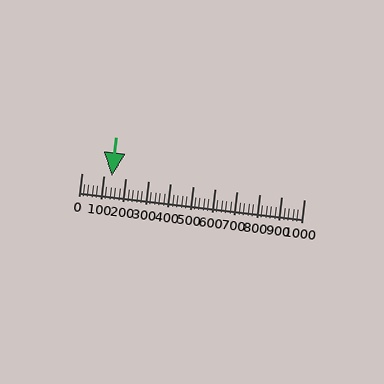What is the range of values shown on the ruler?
The ruler shows values from 0 to 1000.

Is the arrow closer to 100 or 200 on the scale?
The arrow is closer to 100.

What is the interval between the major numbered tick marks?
The major tick marks are spaced 100 units apart.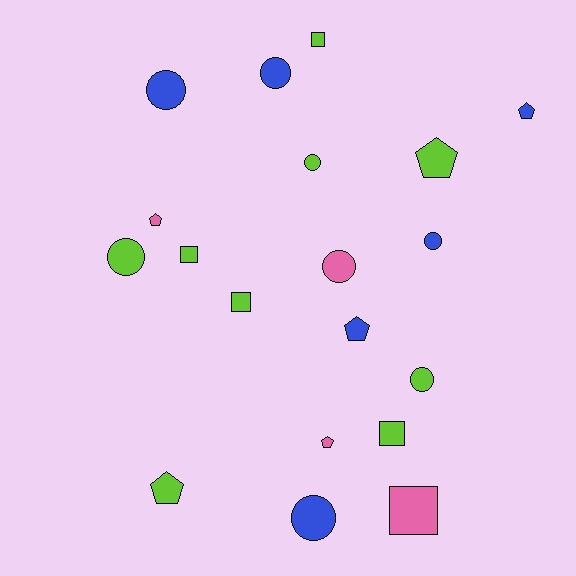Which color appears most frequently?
Lime, with 9 objects.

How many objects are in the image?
There are 19 objects.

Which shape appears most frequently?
Circle, with 8 objects.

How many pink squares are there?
There is 1 pink square.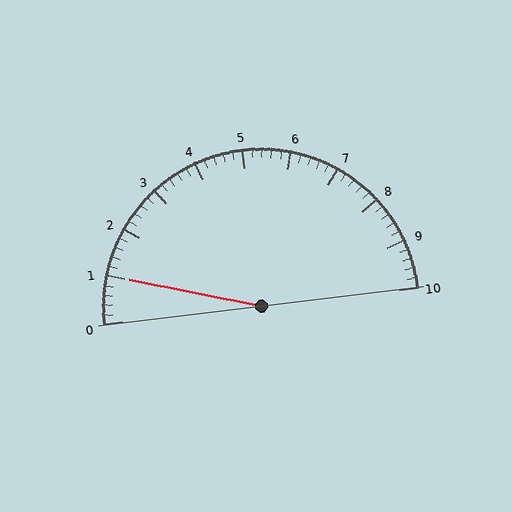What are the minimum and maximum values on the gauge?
The gauge ranges from 0 to 10.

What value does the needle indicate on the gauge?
The needle indicates approximately 1.0.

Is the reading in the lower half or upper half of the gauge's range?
The reading is in the lower half of the range (0 to 10).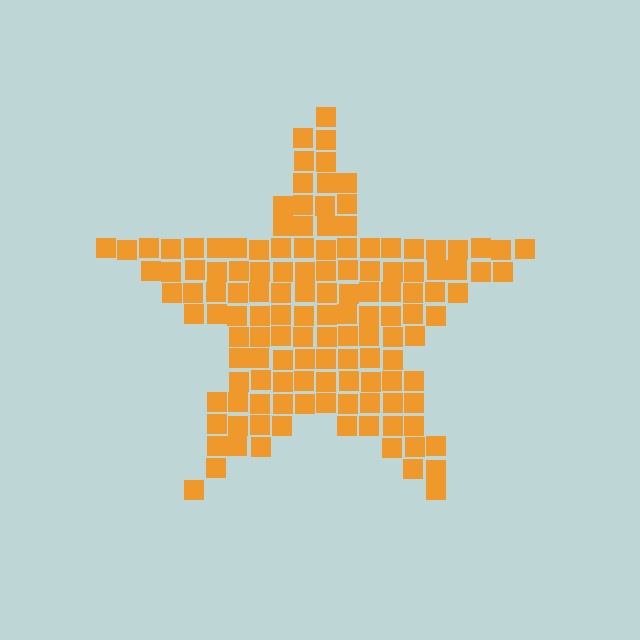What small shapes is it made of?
It is made of small squares.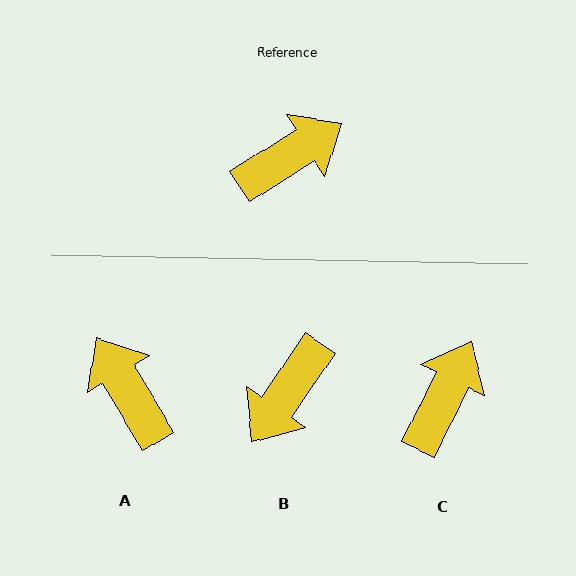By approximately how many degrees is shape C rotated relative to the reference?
Approximately 32 degrees counter-clockwise.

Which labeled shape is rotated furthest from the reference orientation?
B, about 156 degrees away.